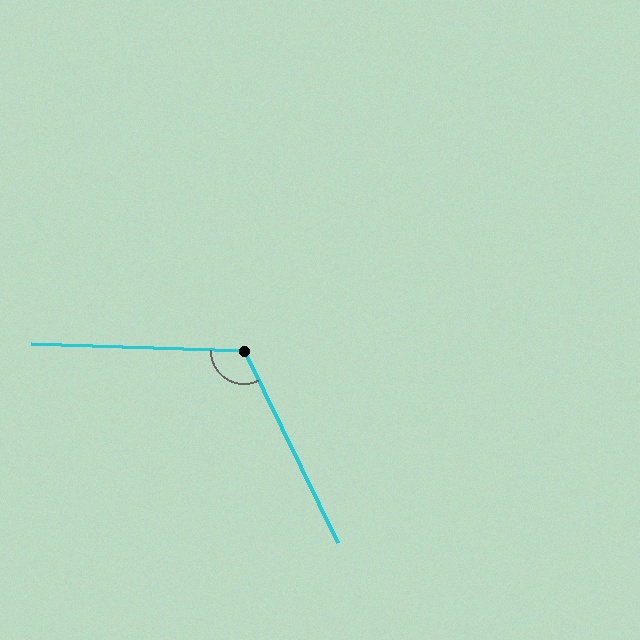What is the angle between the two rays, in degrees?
Approximately 118 degrees.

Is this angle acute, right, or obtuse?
It is obtuse.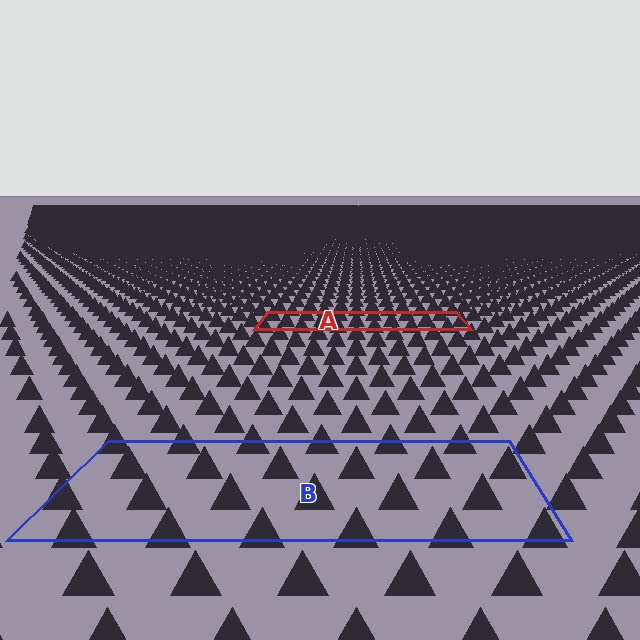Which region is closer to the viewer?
Region B is closer. The texture elements there are larger and more spread out.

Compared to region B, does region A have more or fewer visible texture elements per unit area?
Region A has more texture elements per unit area — they are packed more densely because it is farther away.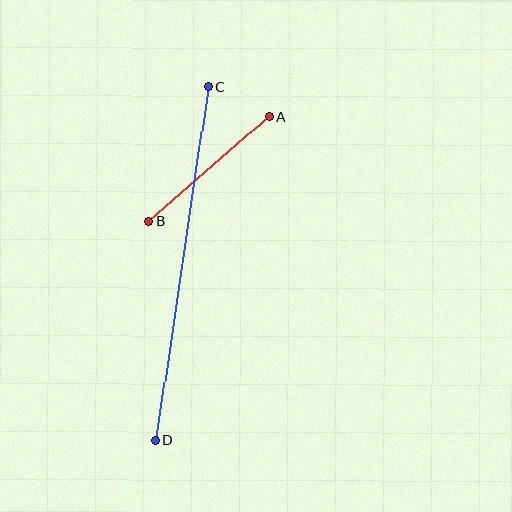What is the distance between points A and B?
The distance is approximately 159 pixels.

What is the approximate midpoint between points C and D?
The midpoint is at approximately (182, 263) pixels.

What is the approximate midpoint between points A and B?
The midpoint is at approximately (209, 169) pixels.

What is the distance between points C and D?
The distance is approximately 357 pixels.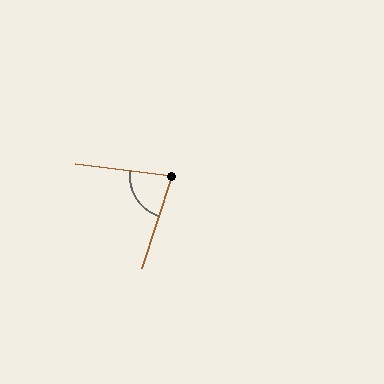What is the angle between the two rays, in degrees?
Approximately 79 degrees.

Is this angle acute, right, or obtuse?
It is acute.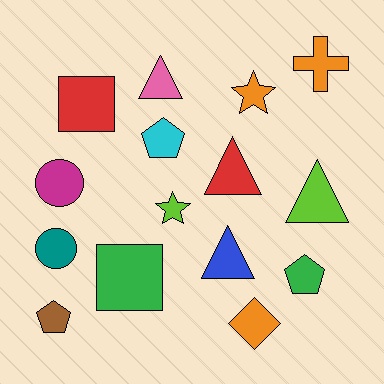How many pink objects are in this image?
There is 1 pink object.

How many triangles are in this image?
There are 4 triangles.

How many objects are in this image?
There are 15 objects.